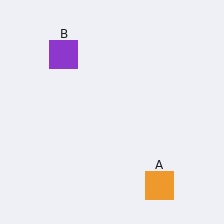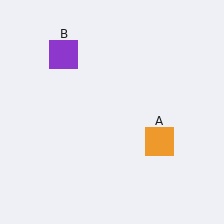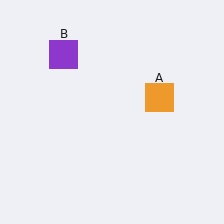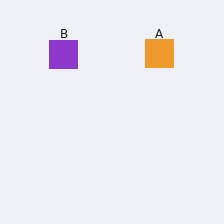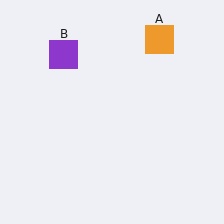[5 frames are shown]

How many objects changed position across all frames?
1 object changed position: orange square (object A).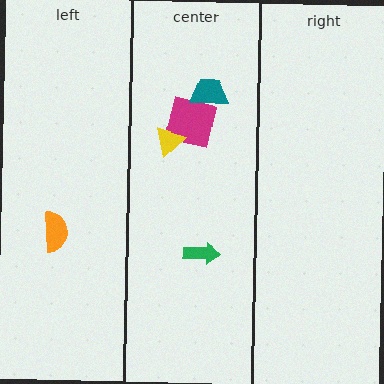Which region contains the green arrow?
The center region.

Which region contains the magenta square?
The center region.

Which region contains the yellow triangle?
The center region.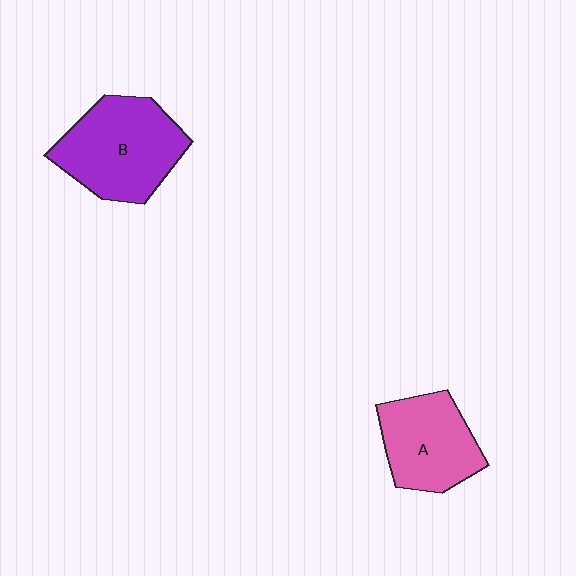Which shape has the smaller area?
Shape A (pink).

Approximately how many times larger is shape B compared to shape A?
Approximately 1.3 times.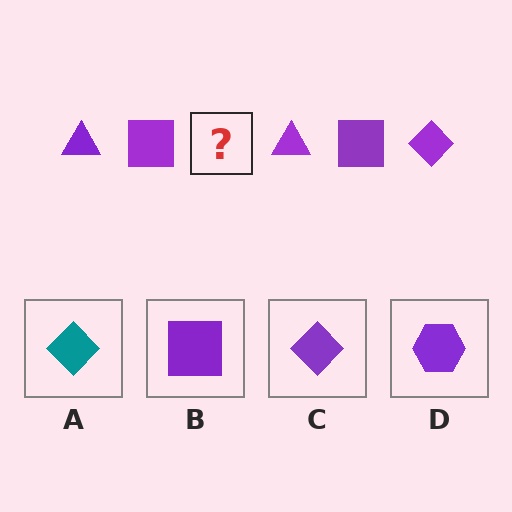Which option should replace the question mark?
Option C.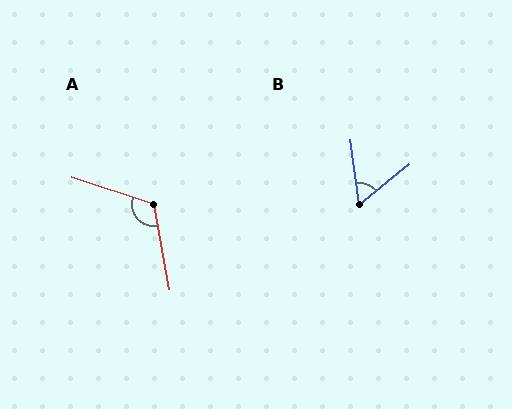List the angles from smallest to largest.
B (59°), A (119°).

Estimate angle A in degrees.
Approximately 119 degrees.